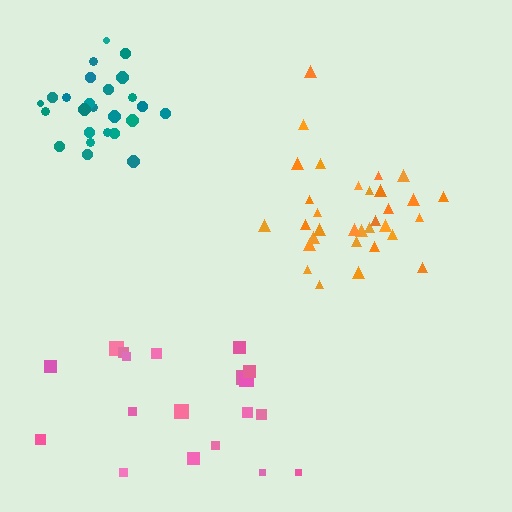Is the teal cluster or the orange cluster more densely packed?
Teal.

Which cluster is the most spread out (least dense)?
Pink.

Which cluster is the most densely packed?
Teal.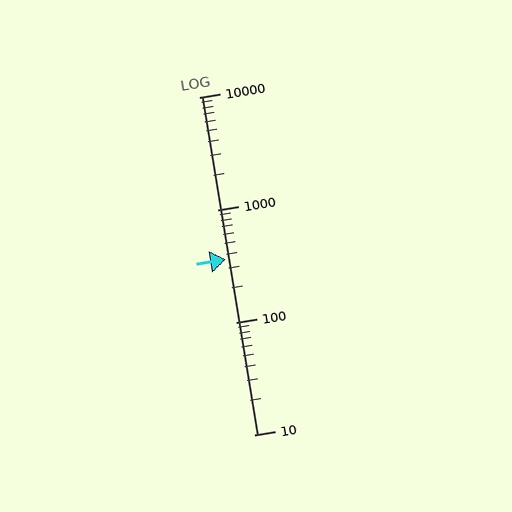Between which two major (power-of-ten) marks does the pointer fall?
The pointer is between 100 and 1000.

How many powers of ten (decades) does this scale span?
The scale spans 3 decades, from 10 to 10000.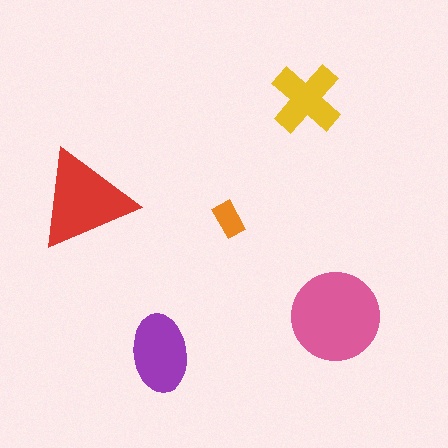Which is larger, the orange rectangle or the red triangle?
The red triangle.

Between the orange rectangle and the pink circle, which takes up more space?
The pink circle.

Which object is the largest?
The pink circle.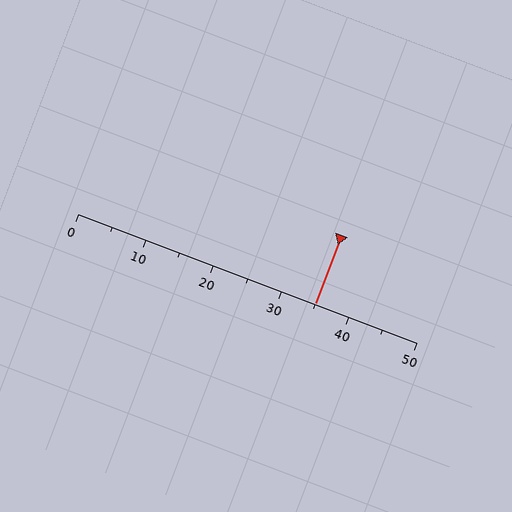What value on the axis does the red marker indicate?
The marker indicates approximately 35.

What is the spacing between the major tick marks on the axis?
The major ticks are spaced 10 apart.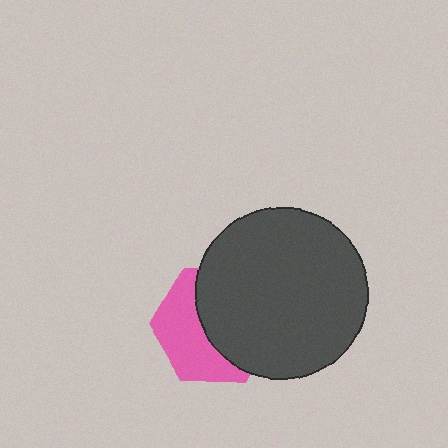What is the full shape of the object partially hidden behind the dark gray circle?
The partially hidden object is a pink hexagon.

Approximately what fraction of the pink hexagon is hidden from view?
Roughly 55% of the pink hexagon is hidden behind the dark gray circle.